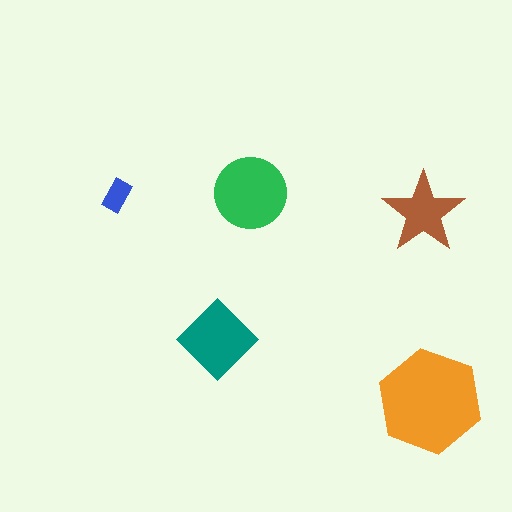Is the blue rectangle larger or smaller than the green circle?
Smaller.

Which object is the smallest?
The blue rectangle.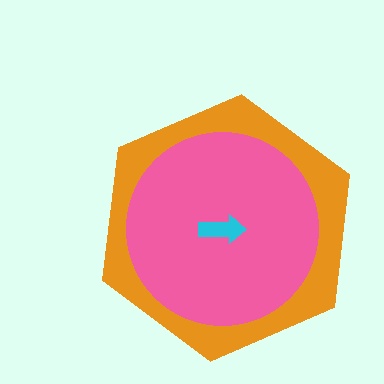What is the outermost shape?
The orange hexagon.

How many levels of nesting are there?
3.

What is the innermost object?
The cyan arrow.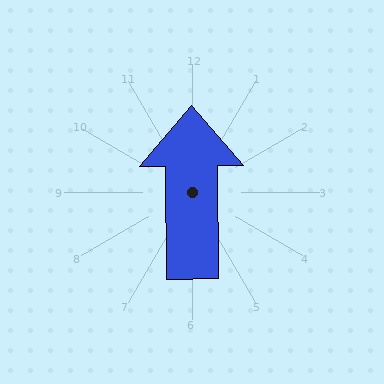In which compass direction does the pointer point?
North.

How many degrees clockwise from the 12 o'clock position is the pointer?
Approximately 360 degrees.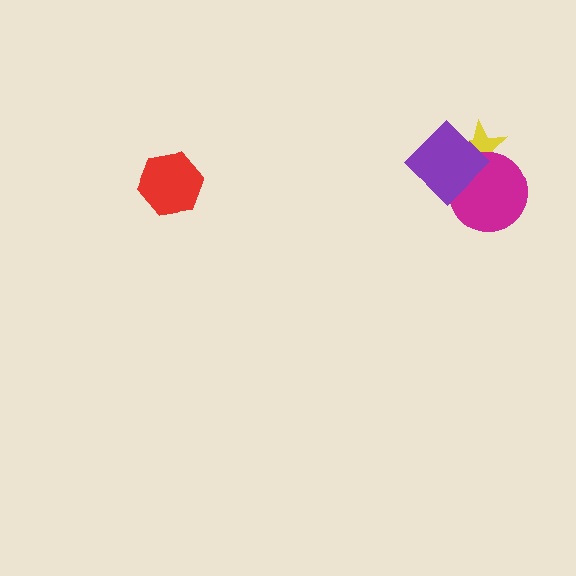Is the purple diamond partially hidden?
No, no other shape covers it.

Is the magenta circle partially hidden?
Yes, it is partially covered by another shape.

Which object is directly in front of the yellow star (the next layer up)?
The magenta circle is directly in front of the yellow star.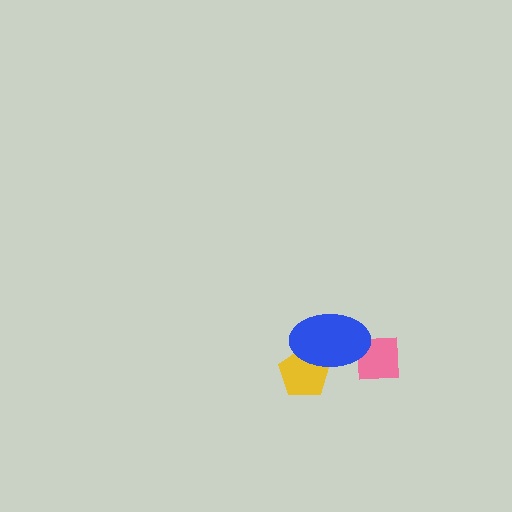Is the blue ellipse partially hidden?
No, no other shape covers it.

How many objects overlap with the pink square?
1 object overlaps with the pink square.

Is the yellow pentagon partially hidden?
Yes, it is partially covered by another shape.